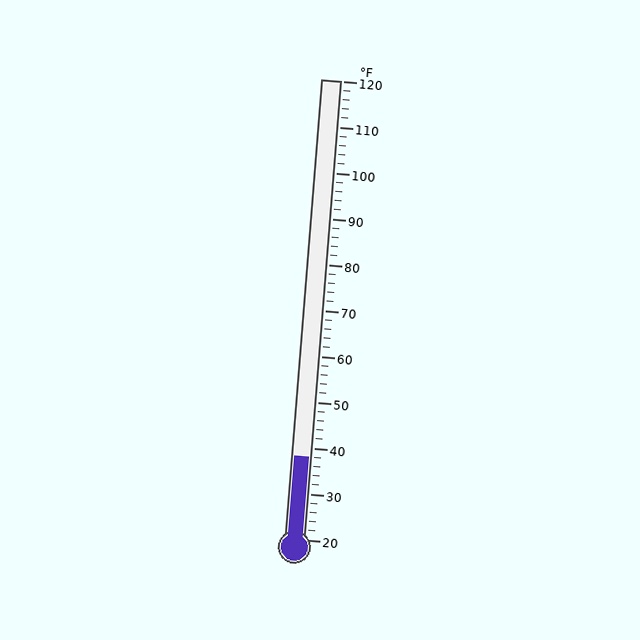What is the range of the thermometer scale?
The thermometer scale ranges from 20°F to 120°F.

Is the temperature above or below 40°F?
The temperature is below 40°F.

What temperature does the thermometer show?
The thermometer shows approximately 38°F.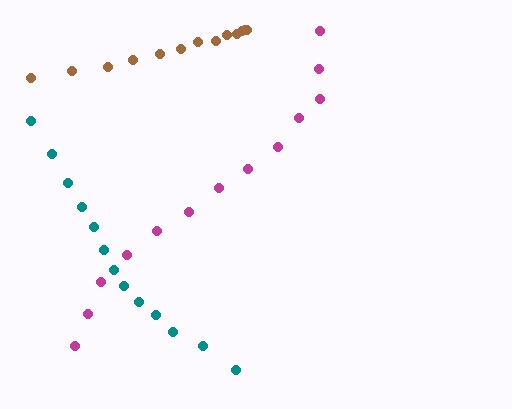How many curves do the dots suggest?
There are 3 distinct paths.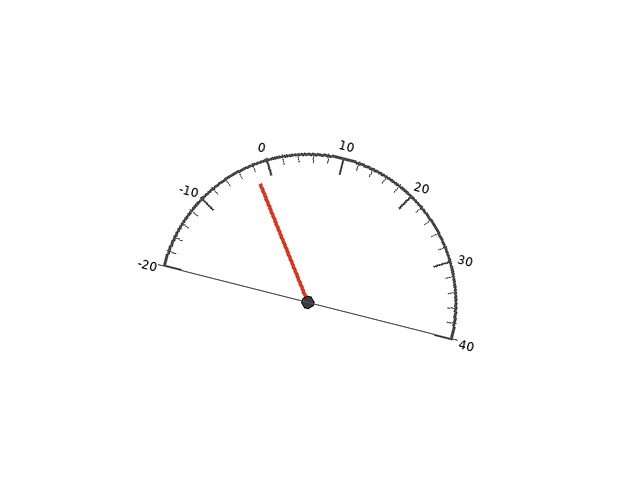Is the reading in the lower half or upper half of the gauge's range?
The reading is in the lower half of the range (-20 to 40).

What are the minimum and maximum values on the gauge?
The gauge ranges from -20 to 40.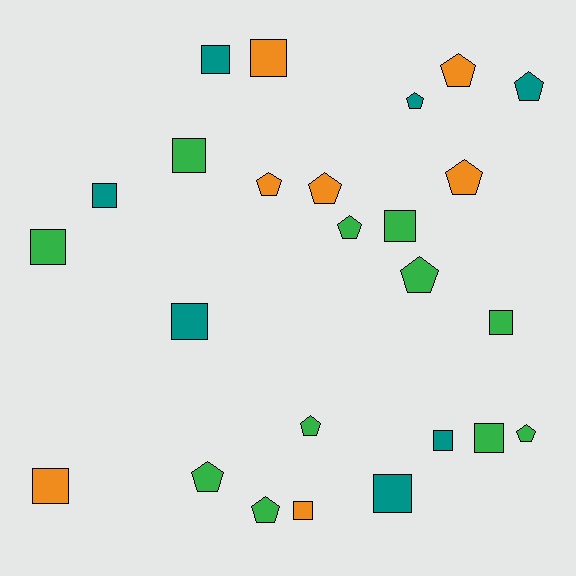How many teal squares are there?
There are 5 teal squares.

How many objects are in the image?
There are 25 objects.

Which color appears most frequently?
Green, with 11 objects.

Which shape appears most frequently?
Square, with 13 objects.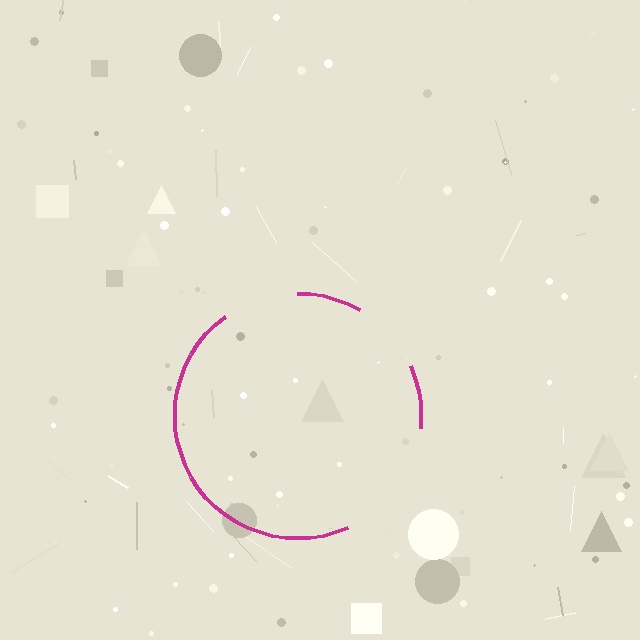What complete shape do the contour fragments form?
The contour fragments form a circle.